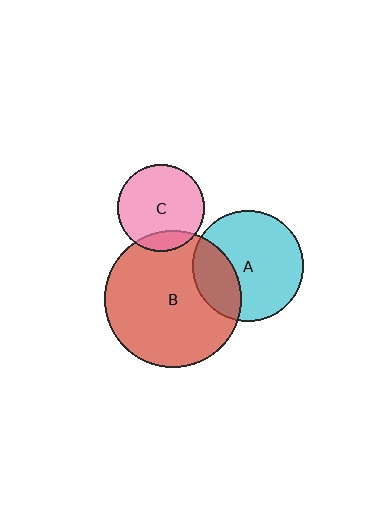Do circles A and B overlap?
Yes.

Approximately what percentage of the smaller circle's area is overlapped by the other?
Approximately 30%.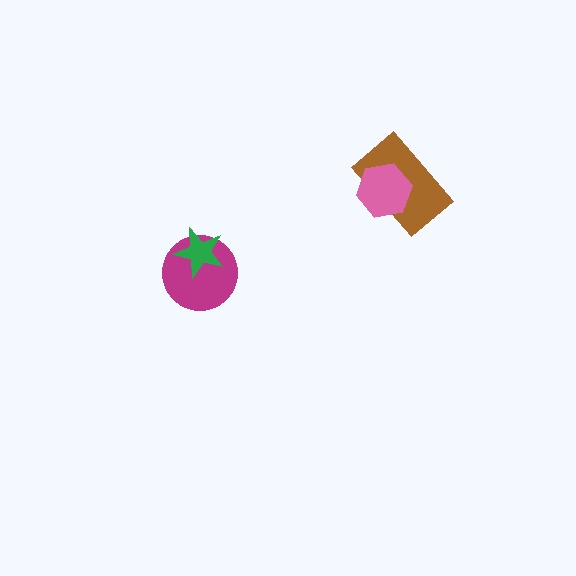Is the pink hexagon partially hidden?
No, no other shape covers it.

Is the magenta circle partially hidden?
Yes, it is partially covered by another shape.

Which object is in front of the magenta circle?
The green star is in front of the magenta circle.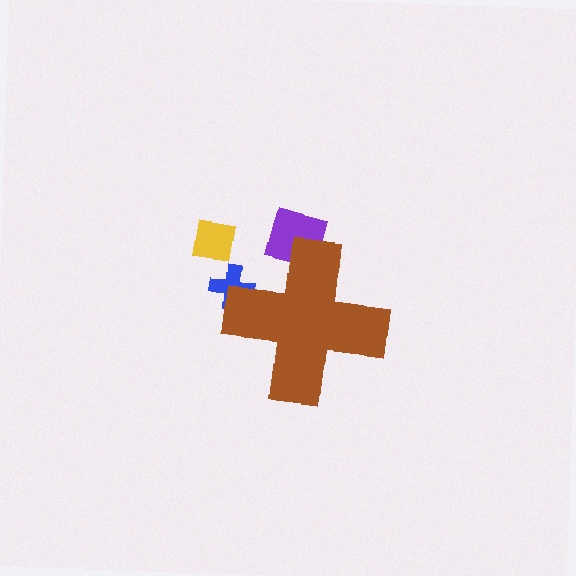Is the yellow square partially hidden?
No, the yellow square is fully visible.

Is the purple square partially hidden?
Yes, the purple square is partially hidden behind the brown cross.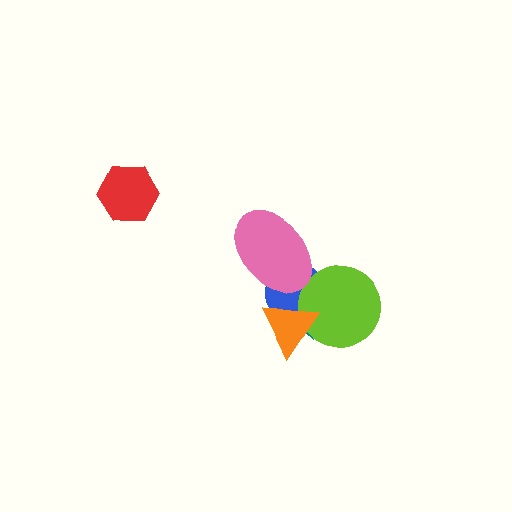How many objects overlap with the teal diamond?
4 objects overlap with the teal diamond.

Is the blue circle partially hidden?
Yes, it is partially covered by another shape.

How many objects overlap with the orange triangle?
3 objects overlap with the orange triangle.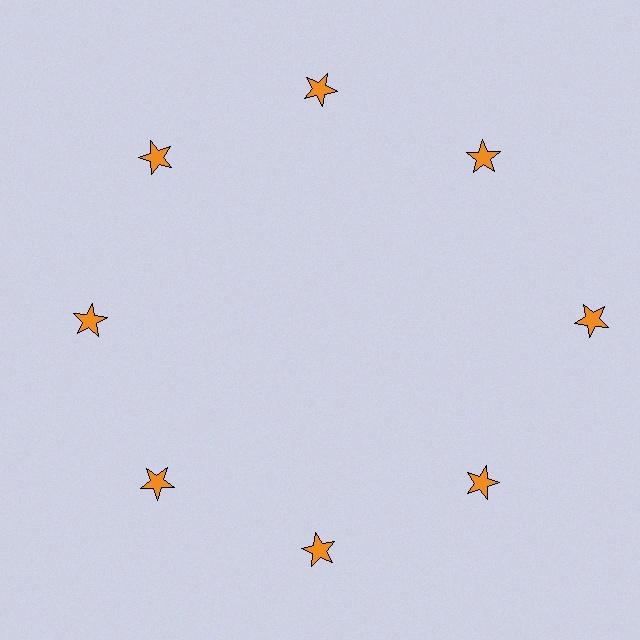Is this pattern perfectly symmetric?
No. The 8 orange stars are arranged in a ring, but one element near the 3 o'clock position is pushed outward from the center, breaking the 8-fold rotational symmetry.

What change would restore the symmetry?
The symmetry would be restored by moving it inward, back onto the ring so that all 8 stars sit at equal angles and equal distance from the center.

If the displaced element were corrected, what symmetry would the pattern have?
It would have 8-fold rotational symmetry — the pattern would map onto itself every 45 degrees.